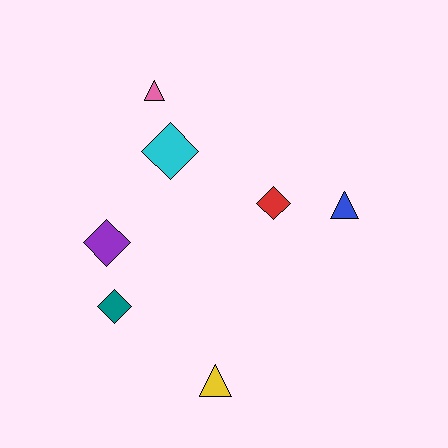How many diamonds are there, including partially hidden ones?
There are 4 diamonds.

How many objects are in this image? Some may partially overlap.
There are 7 objects.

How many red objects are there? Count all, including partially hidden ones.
There is 1 red object.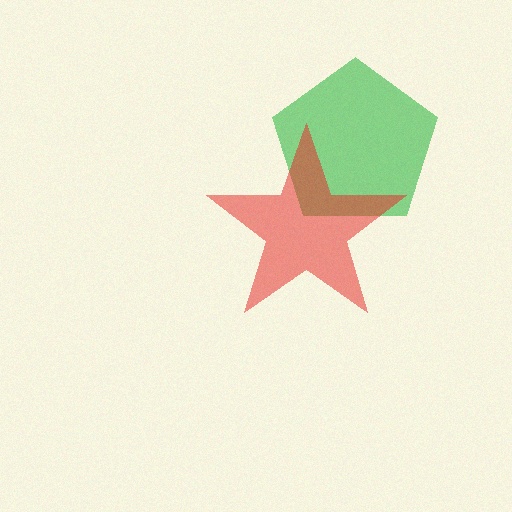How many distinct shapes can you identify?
There are 2 distinct shapes: a green pentagon, a red star.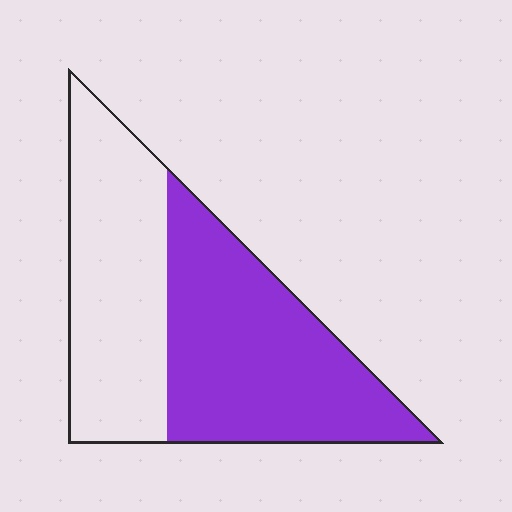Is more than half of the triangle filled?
Yes.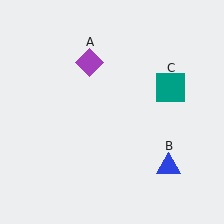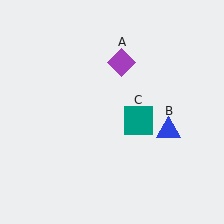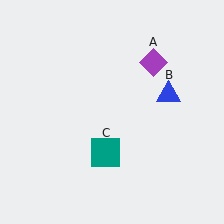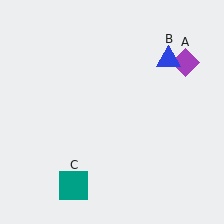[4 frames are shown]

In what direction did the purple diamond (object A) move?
The purple diamond (object A) moved right.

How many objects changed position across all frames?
3 objects changed position: purple diamond (object A), blue triangle (object B), teal square (object C).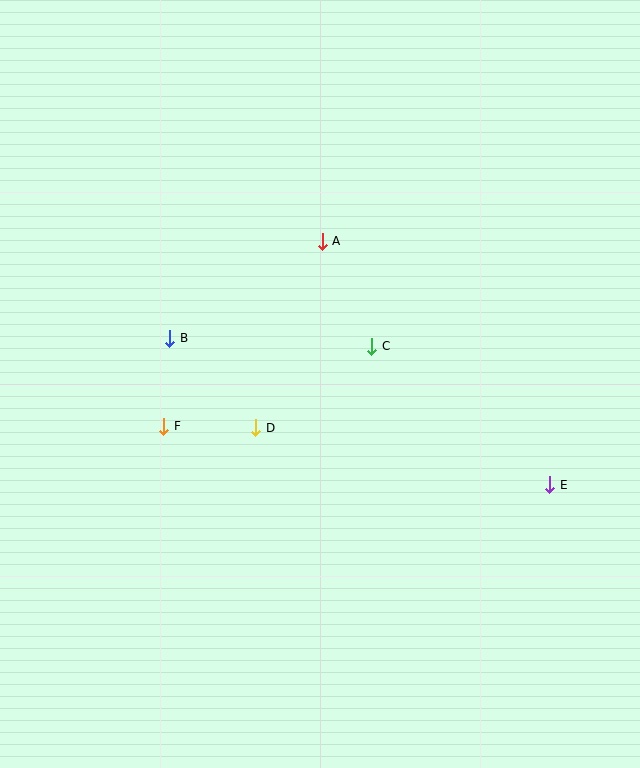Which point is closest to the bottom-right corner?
Point E is closest to the bottom-right corner.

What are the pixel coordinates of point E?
Point E is at (550, 485).